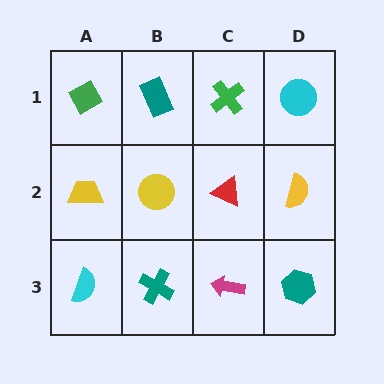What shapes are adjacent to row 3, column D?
A yellow semicircle (row 2, column D), a magenta arrow (row 3, column C).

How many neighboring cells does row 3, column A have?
2.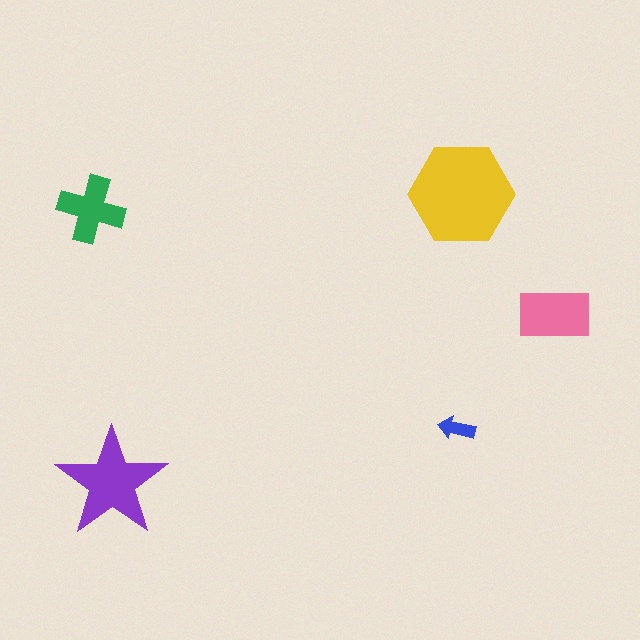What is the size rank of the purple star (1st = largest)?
2nd.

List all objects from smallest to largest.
The blue arrow, the green cross, the pink rectangle, the purple star, the yellow hexagon.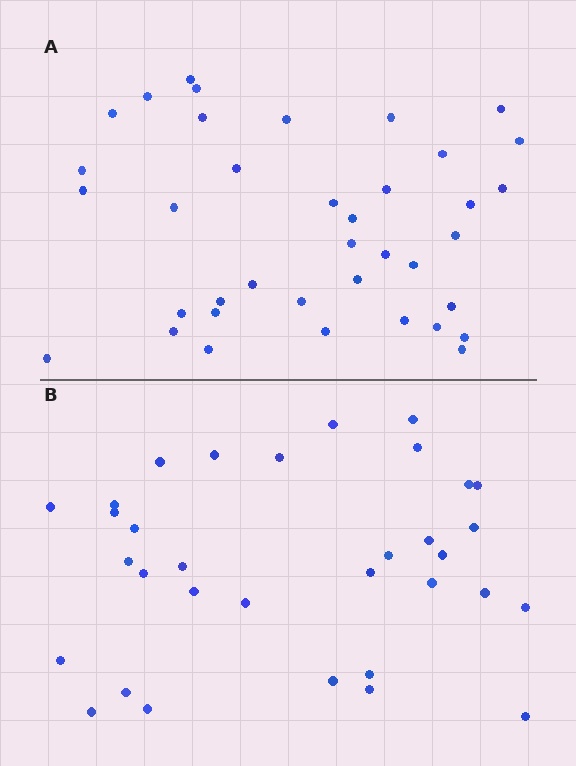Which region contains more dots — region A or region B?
Region A (the top region) has more dots.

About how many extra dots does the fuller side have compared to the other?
Region A has about 5 more dots than region B.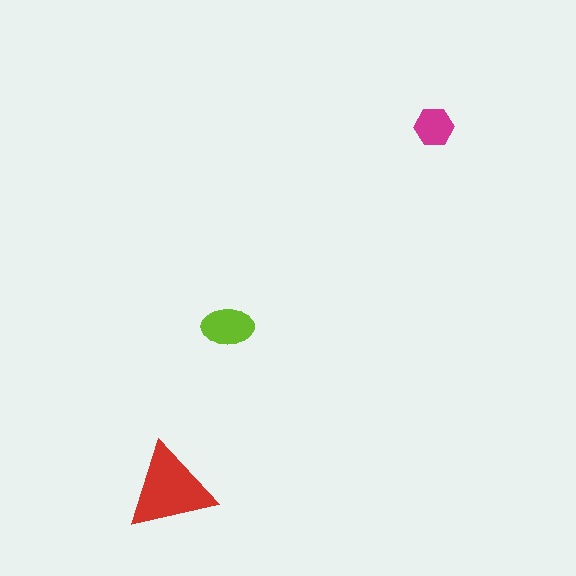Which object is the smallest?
The magenta hexagon.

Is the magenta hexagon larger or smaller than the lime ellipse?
Smaller.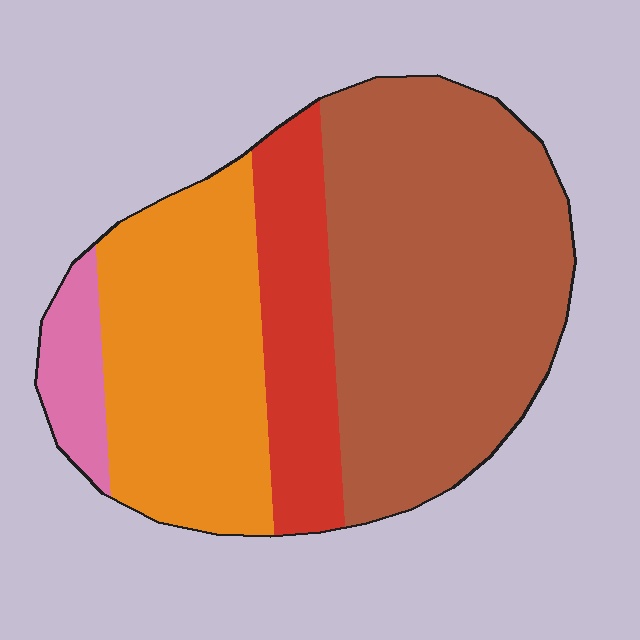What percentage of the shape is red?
Red covers roughly 15% of the shape.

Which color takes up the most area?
Brown, at roughly 50%.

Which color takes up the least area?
Pink, at roughly 5%.